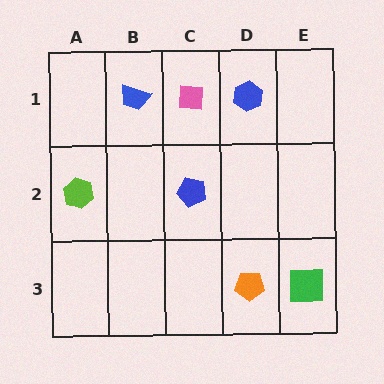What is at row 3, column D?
An orange pentagon.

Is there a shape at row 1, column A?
No, that cell is empty.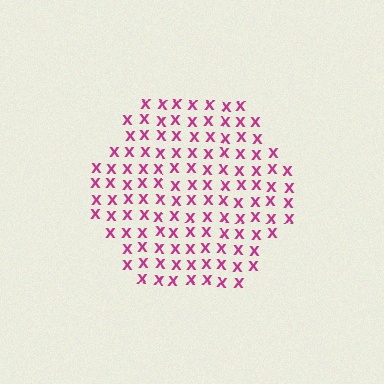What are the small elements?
The small elements are letter X's.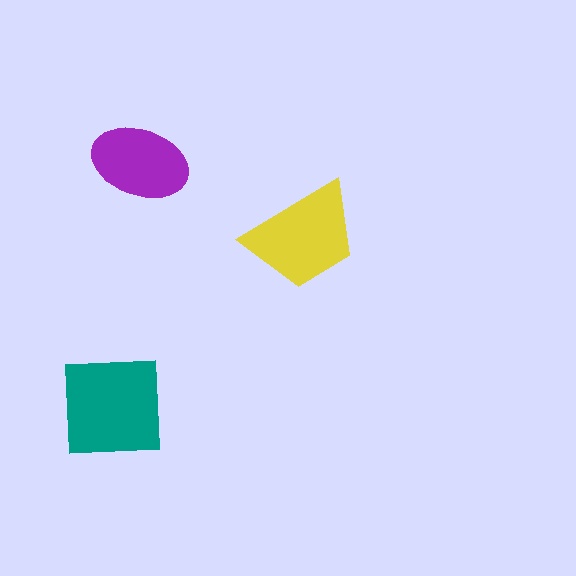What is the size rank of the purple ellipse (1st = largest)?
3rd.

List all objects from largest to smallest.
The teal square, the yellow trapezoid, the purple ellipse.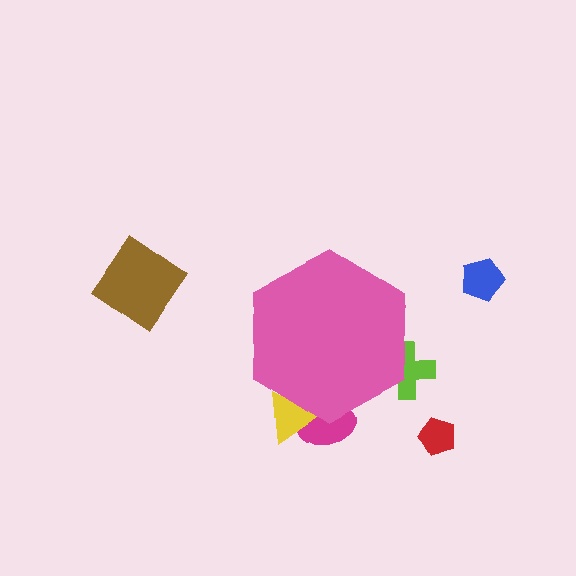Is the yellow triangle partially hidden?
Yes, the yellow triangle is partially hidden behind the pink hexagon.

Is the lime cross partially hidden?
Yes, the lime cross is partially hidden behind the pink hexagon.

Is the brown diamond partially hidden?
No, the brown diamond is fully visible.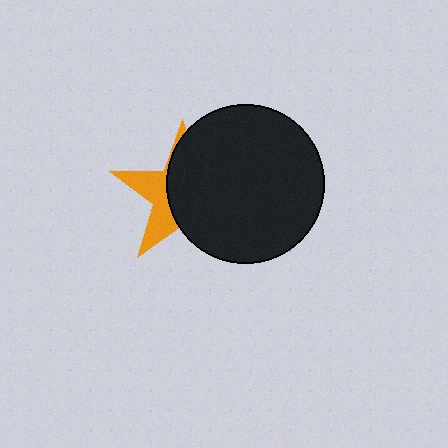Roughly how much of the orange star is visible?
A small part of it is visible (roughly 35%).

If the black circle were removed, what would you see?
You would see the complete orange star.